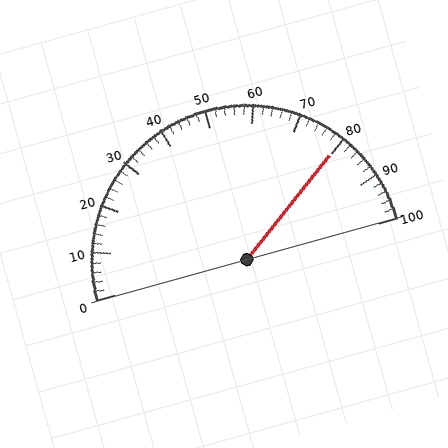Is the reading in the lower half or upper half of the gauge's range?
The reading is in the upper half of the range (0 to 100).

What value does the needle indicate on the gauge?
The needle indicates approximately 80.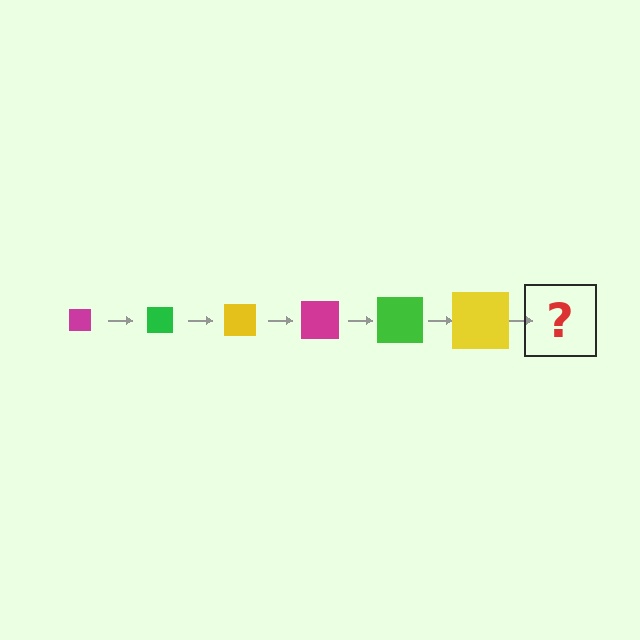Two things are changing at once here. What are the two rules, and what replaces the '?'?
The two rules are that the square grows larger each step and the color cycles through magenta, green, and yellow. The '?' should be a magenta square, larger than the previous one.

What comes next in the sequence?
The next element should be a magenta square, larger than the previous one.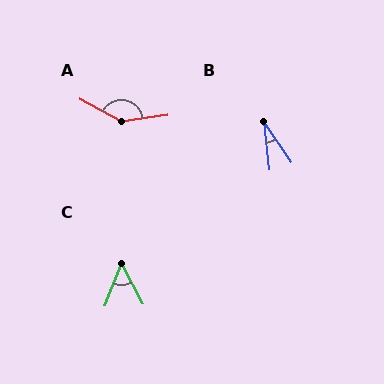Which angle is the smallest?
B, at approximately 27 degrees.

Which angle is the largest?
A, at approximately 144 degrees.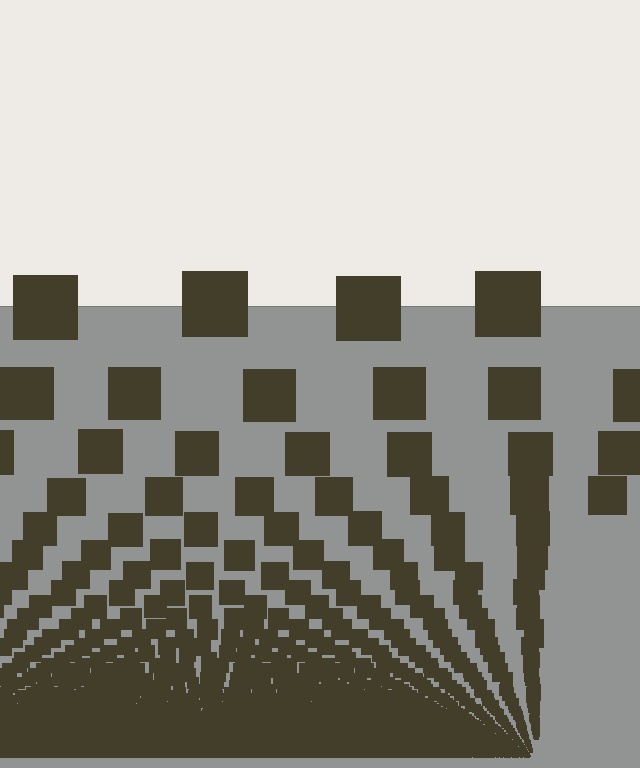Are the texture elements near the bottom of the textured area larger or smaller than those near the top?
Smaller. The gradient is inverted — elements near the bottom are smaller and denser.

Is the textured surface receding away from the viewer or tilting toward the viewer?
The surface appears to tilt toward the viewer. Texture elements get larger and sparser toward the top.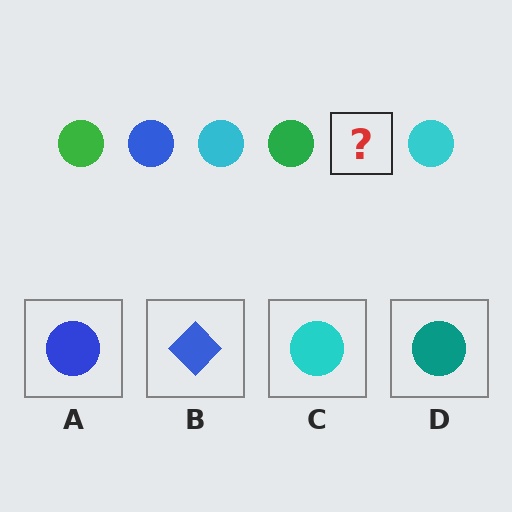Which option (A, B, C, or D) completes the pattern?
A.